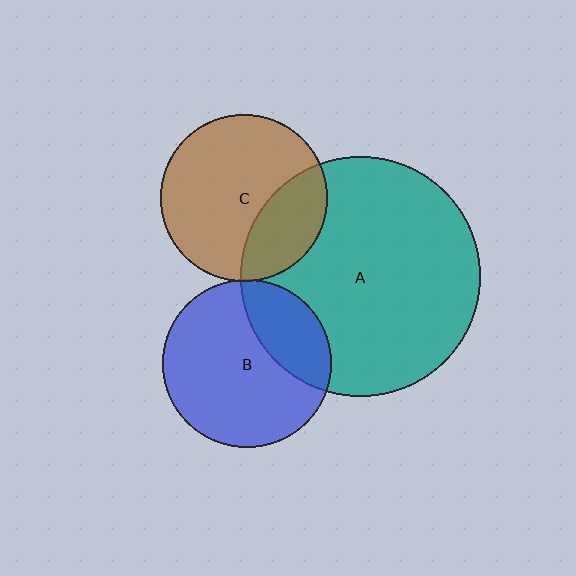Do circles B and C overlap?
Yes.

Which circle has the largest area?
Circle A (teal).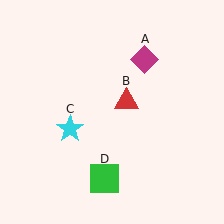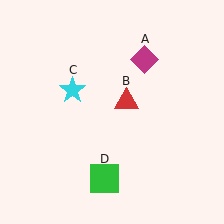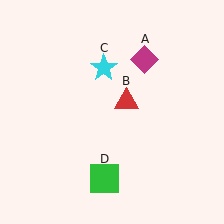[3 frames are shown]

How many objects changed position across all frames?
1 object changed position: cyan star (object C).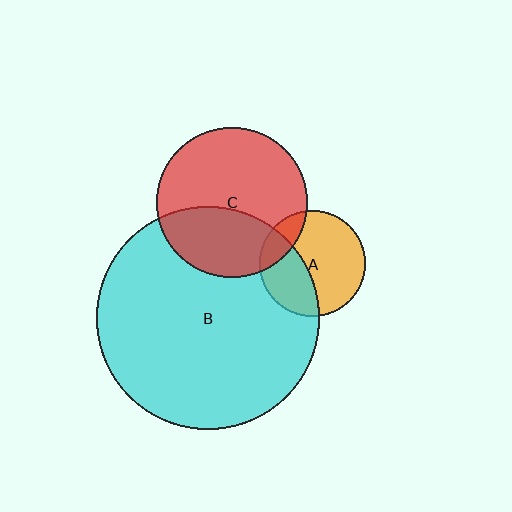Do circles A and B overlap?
Yes.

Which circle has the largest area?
Circle B (cyan).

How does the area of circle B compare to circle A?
Approximately 4.4 times.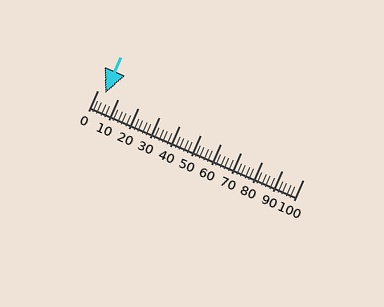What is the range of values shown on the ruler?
The ruler shows values from 0 to 100.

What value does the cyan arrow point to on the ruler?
The cyan arrow points to approximately 4.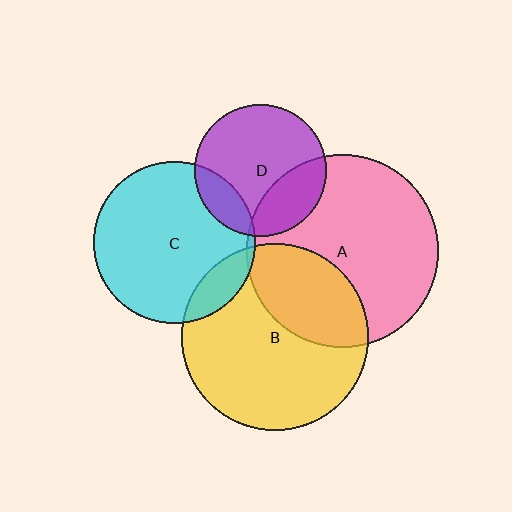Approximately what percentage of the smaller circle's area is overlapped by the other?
Approximately 5%.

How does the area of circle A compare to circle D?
Approximately 2.1 times.